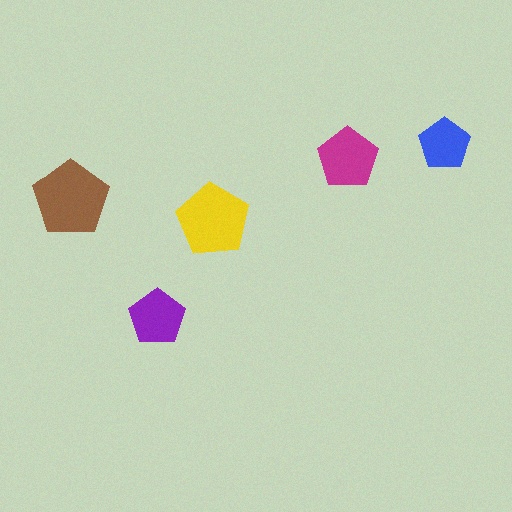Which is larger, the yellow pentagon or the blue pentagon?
The yellow one.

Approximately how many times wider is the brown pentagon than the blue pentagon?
About 1.5 times wider.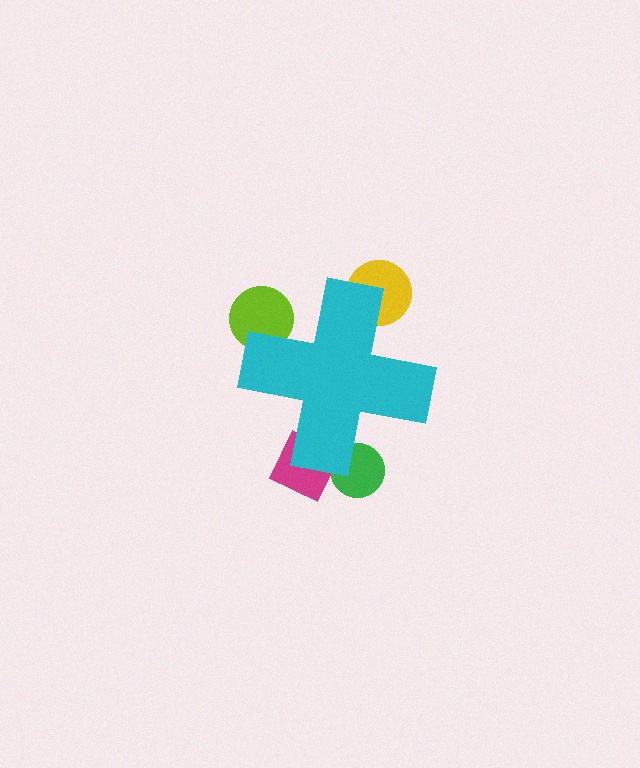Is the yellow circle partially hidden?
Yes, the yellow circle is partially hidden behind the cyan cross.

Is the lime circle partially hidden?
Yes, the lime circle is partially hidden behind the cyan cross.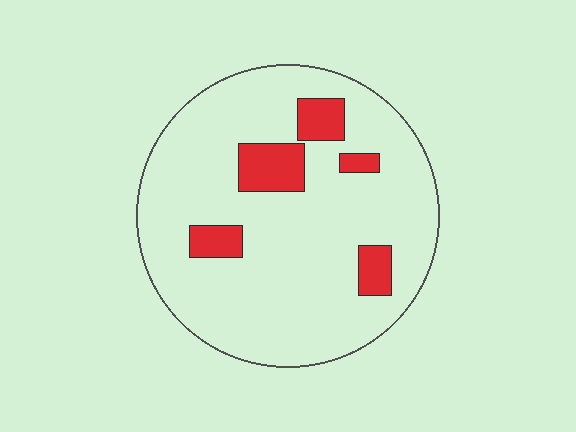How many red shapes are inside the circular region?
5.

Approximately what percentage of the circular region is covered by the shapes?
Approximately 15%.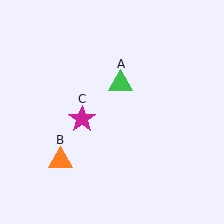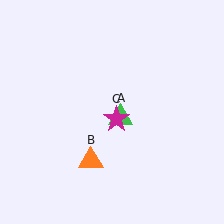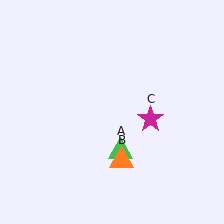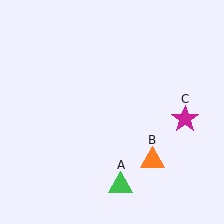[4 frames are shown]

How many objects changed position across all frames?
3 objects changed position: green triangle (object A), orange triangle (object B), magenta star (object C).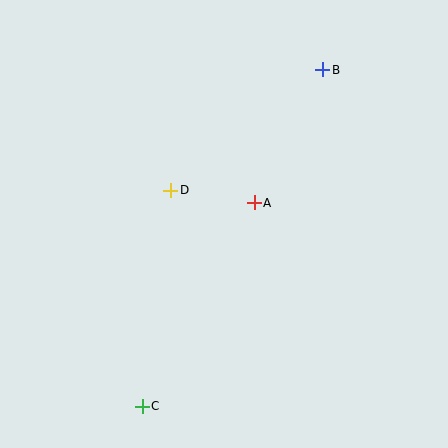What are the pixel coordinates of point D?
Point D is at (171, 190).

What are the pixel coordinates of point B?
Point B is at (323, 70).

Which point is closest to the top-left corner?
Point D is closest to the top-left corner.